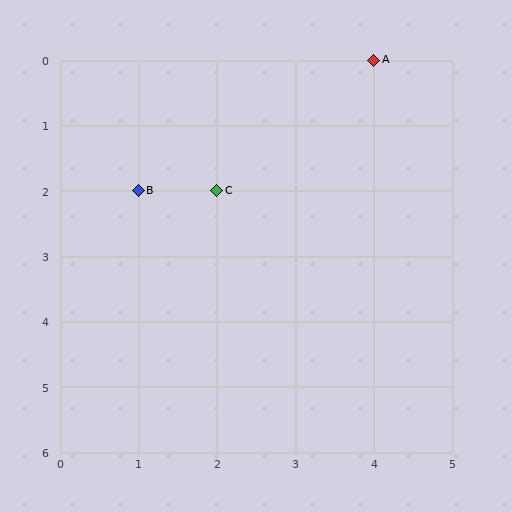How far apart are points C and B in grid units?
Points C and B are 1 column apart.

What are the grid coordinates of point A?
Point A is at grid coordinates (4, 0).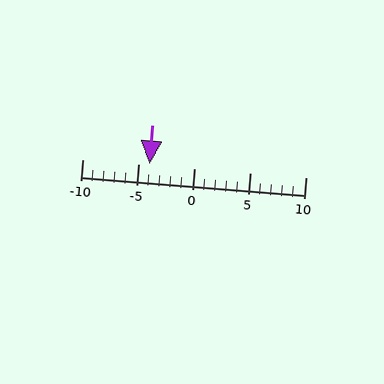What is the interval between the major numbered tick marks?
The major tick marks are spaced 5 units apart.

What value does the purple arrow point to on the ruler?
The purple arrow points to approximately -4.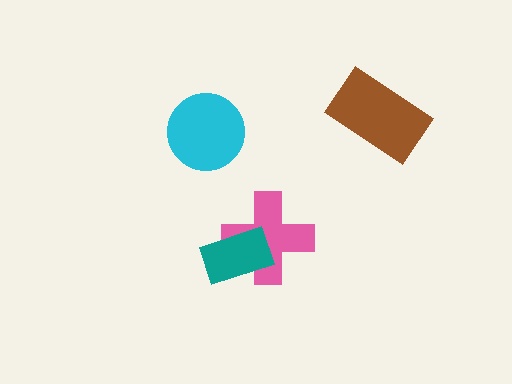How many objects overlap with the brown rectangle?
0 objects overlap with the brown rectangle.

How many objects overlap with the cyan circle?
0 objects overlap with the cyan circle.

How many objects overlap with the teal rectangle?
1 object overlaps with the teal rectangle.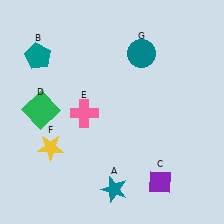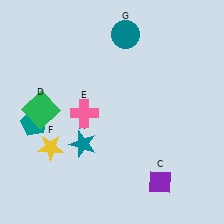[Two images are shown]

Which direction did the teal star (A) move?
The teal star (A) moved up.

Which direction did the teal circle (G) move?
The teal circle (G) moved up.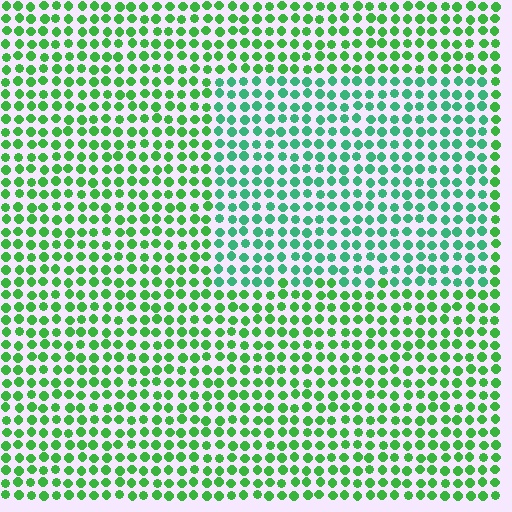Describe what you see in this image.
The image is filled with small green elements in a uniform arrangement. A rectangle-shaped region is visible where the elements are tinted to a slightly different hue, forming a subtle color boundary.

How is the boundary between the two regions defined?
The boundary is defined purely by a slight shift in hue (about 30 degrees). Spacing, size, and orientation are identical on both sides.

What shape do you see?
I see a rectangle.